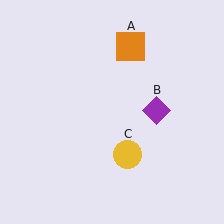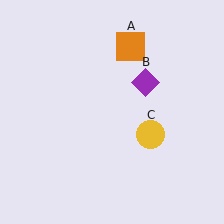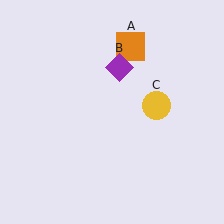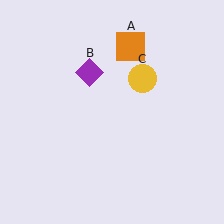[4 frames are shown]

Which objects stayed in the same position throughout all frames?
Orange square (object A) remained stationary.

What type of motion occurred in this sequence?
The purple diamond (object B), yellow circle (object C) rotated counterclockwise around the center of the scene.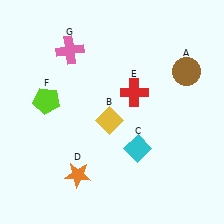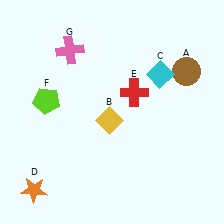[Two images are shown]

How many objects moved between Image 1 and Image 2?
2 objects moved between the two images.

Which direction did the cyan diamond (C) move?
The cyan diamond (C) moved up.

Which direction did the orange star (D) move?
The orange star (D) moved left.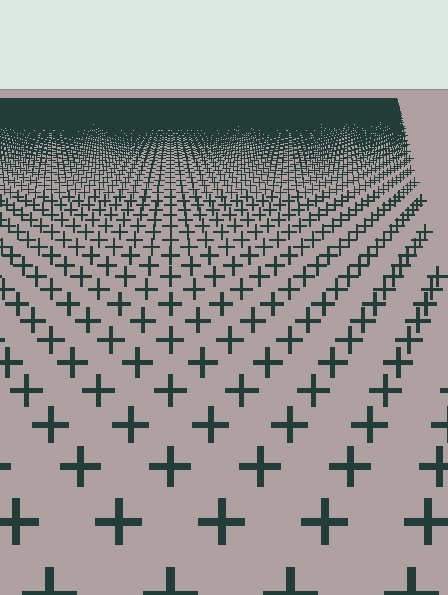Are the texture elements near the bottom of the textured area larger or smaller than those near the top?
Larger. Near the bottom, elements are closer to the viewer and appear at a bigger on-screen size.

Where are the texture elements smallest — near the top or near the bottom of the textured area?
Near the top.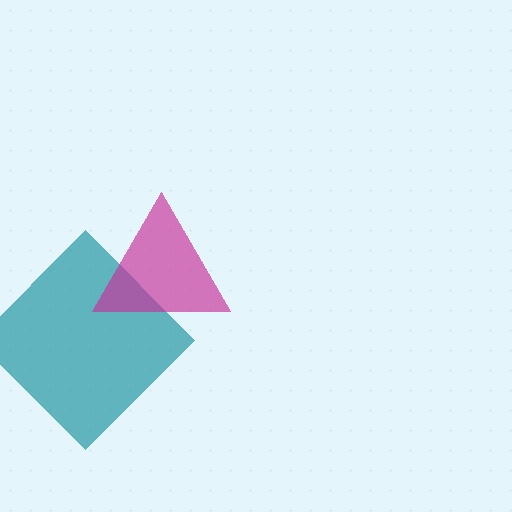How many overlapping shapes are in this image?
There are 2 overlapping shapes in the image.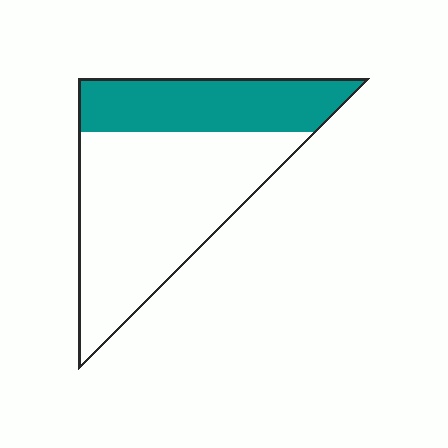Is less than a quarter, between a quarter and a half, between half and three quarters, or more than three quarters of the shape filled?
Between a quarter and a half.